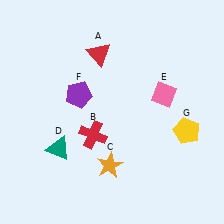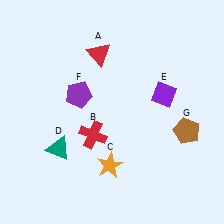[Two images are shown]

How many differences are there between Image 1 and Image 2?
There are 2 differences between the two images.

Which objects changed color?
E changed from pink to purple. G changed from yellow to brown.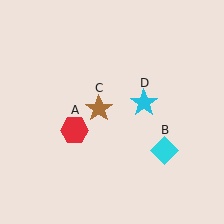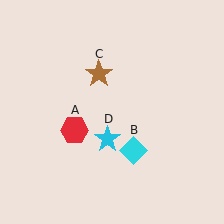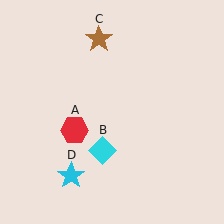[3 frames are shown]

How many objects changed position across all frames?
3 objects changed position: cyan diamond (object B), brown star (object C), cyan star (object D).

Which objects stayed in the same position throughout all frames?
Red hexagon (object A) remained stationary.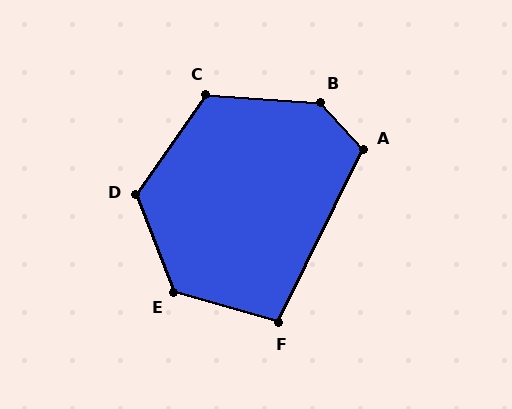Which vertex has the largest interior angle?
B, at approximately 136 degrees.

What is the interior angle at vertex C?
Approximately 121 degrees (obtuse).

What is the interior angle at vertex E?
Approximately 127 degrees (obtuse).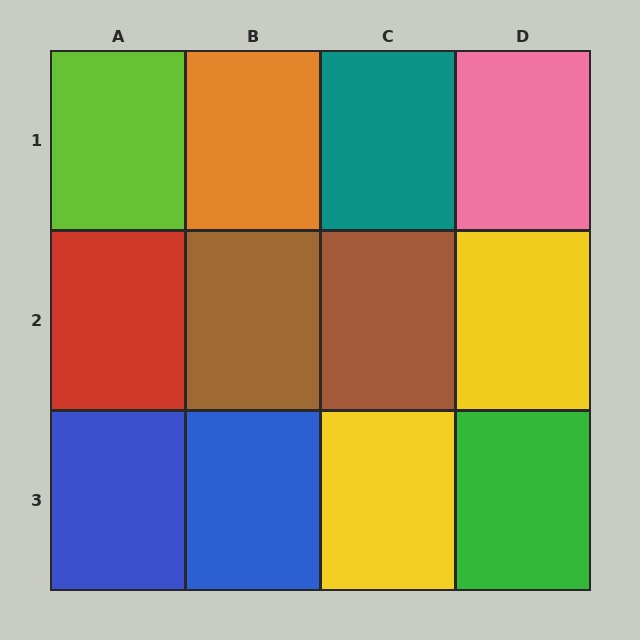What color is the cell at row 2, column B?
Brown.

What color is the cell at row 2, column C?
Brown.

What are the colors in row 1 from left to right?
Lime, orange, teal, pink.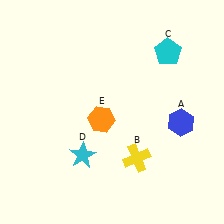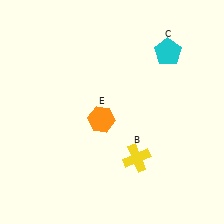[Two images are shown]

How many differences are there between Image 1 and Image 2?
There are 2 differences between the two images.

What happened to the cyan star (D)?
The cyan star (D) was removed in Image 2. It was in the bottom-left area of Image 1.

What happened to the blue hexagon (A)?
The blue hexagon (A) was removed in Image 2. It was in the bottom-right area of Image 1.